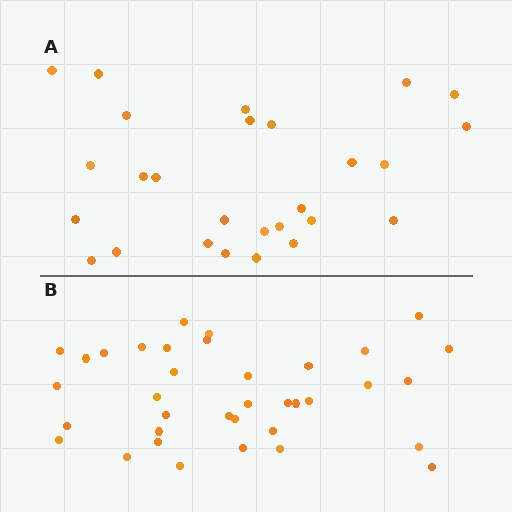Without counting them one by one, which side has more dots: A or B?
Region B (the bottom region) has more dots.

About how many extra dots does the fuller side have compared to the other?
Region B has roughly 8 or so more dots than region A.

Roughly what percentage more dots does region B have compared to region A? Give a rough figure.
About 35% more.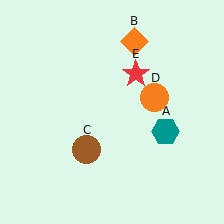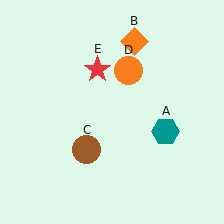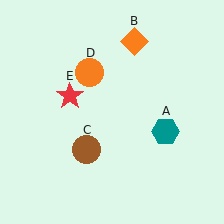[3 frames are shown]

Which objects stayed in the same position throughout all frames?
Teal hexagon (object A) and orange diamond (object B) and brown circle (object C) remained stationary.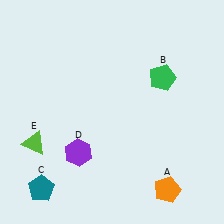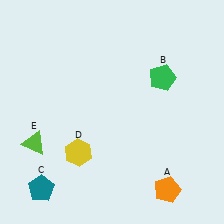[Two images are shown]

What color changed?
The hexagon (D) changed from purple in Image 1 to yellow in Image 2.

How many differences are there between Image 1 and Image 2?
There is 1 difference between the two images.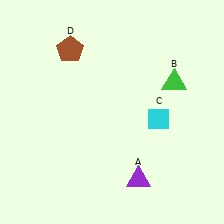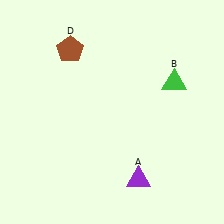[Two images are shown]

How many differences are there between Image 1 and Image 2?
There is 1 difference between the two images.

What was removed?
The cyan diamond (C) was removed in Image 2.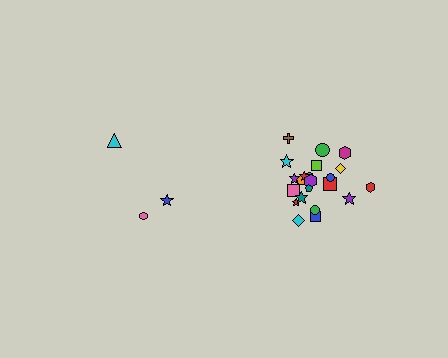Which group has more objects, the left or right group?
The right group.